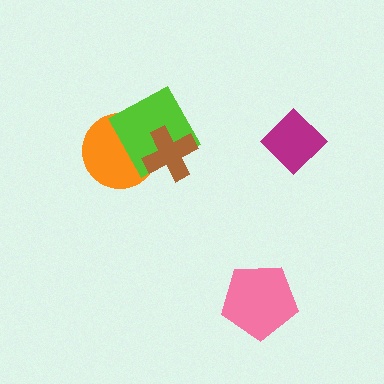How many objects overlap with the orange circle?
2 objects overlap with the orange circle.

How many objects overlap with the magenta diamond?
0 objects overlap with the magenta diamond.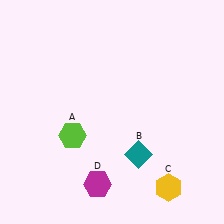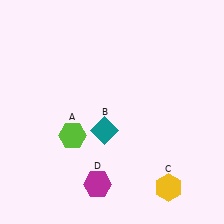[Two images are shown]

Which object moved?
The teal diamond (B) moved left.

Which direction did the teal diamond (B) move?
The teal diamond (B) moved left.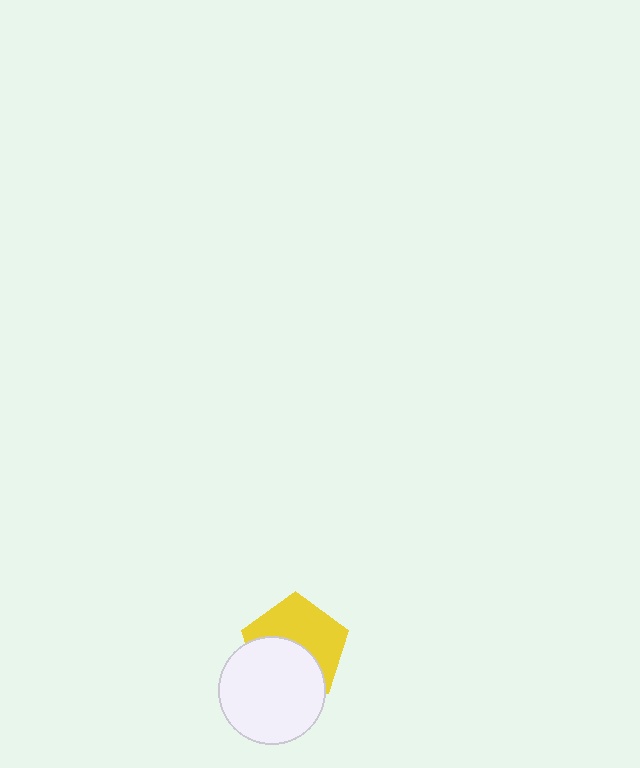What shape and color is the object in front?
The object in front is a white circle.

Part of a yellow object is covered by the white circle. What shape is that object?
It is a pentagon.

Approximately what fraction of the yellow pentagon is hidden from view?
Roughly 46% of the yellow pentagon is hidden behind the white circle.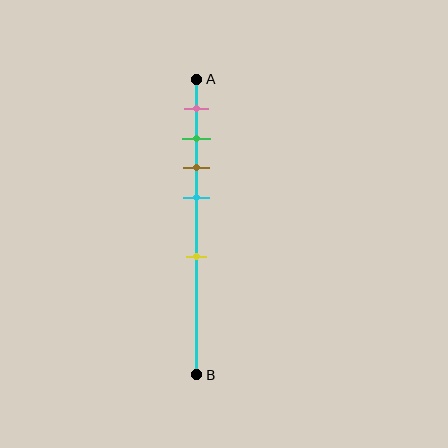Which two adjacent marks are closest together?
The green and brown marks are the closest adjacent pair.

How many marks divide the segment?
There are 5 marks dividing the segment.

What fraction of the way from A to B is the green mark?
The green mark is approximately 20% (0.2) of the way from A to B.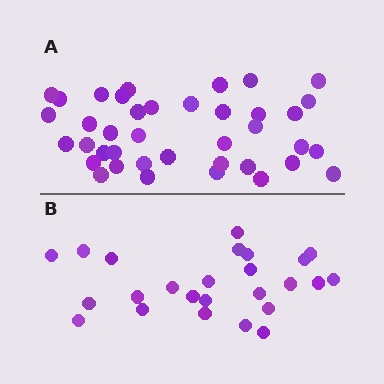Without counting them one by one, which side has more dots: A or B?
Region A (the top region) has more dots.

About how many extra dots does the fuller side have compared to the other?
Region A has approximately 15 more dots than region B.